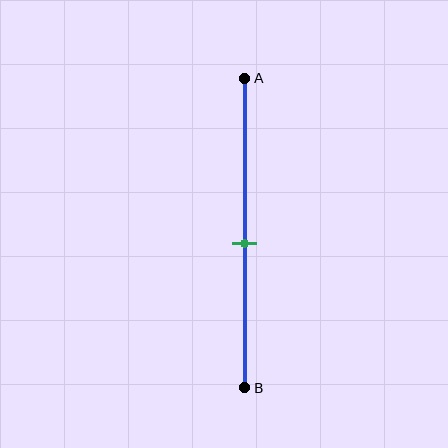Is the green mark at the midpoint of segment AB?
No, the mark is at about 55% from A, not at the 50% midpoint.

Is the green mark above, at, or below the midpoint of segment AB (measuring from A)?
The green mark is below the midpoint of segment AB.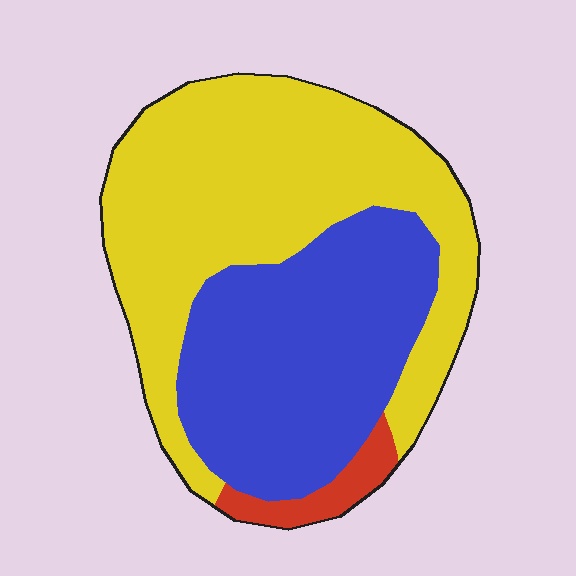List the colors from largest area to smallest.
From largest to smallest: yellow, blue, red.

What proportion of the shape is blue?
Blue takes up about two fifths (2/5) of the shape.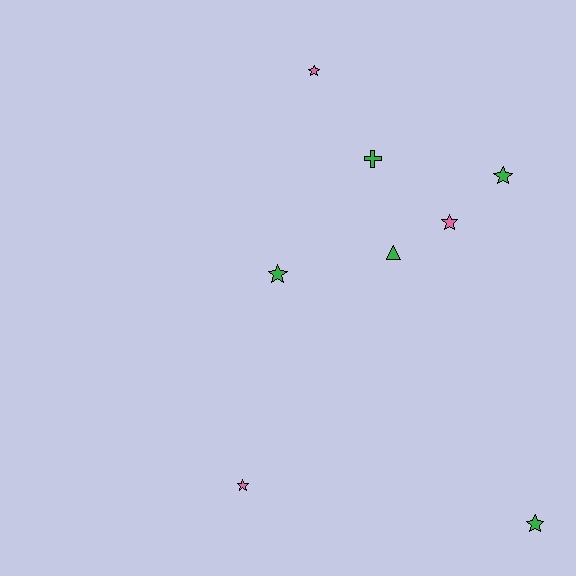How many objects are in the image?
There are 8 objects.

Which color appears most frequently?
Green, with 5 objects.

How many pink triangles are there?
There are no pink triangles.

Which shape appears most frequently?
Star, with 6 objects.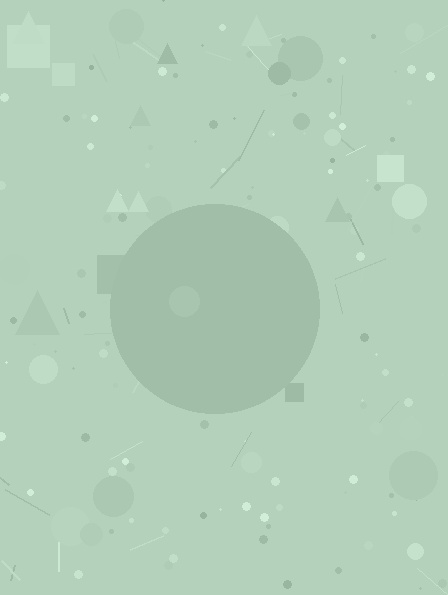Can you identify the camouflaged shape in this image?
The camouflaged shape is a circle.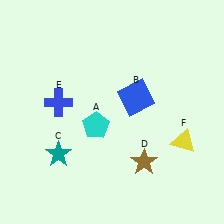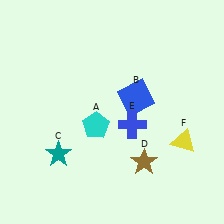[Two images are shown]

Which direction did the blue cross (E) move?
The blue cross (E) moved right.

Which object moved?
The blue cross (E) moved right.